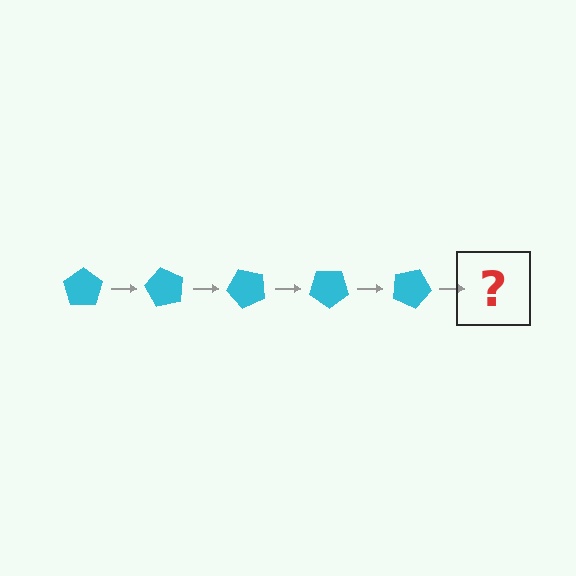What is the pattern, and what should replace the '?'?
The pattern is that the pentagon rotates 60 degrees each step. The '?' should be a cyan pentagon rotated 300 degrees.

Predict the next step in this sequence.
The next step is a cyan pentagon rotated 300 degrees.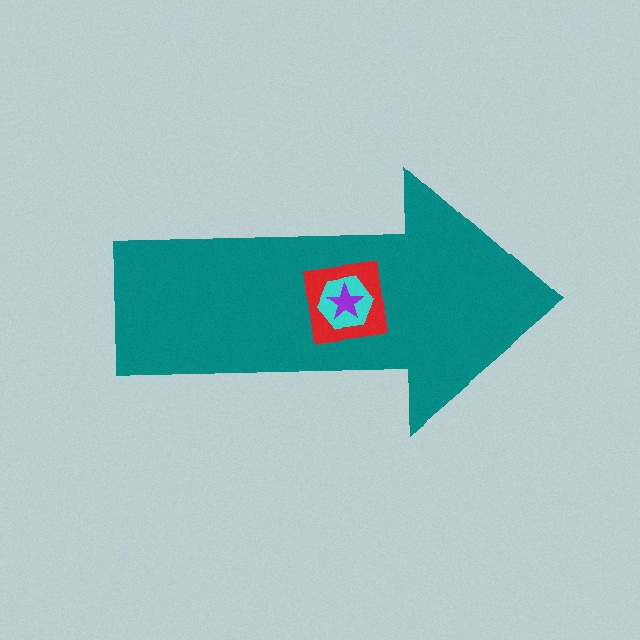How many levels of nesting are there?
4.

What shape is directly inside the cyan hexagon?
The purple star.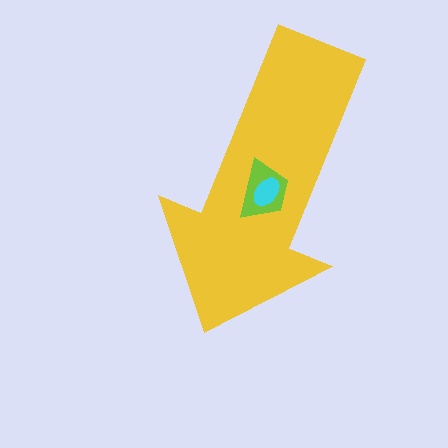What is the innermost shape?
The cyan ellipse.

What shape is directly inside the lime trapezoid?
The cyan ellipse.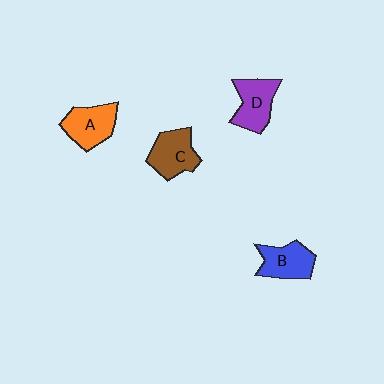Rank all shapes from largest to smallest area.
From largest to smallest: C (brown), A (orange), D (purple), B (blue).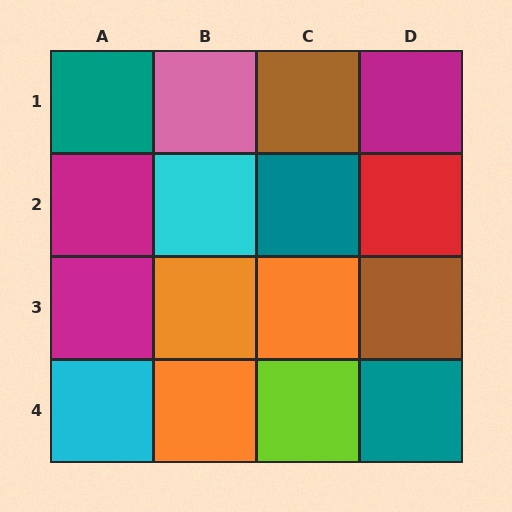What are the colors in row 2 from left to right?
Magenta, cyan, teal, red.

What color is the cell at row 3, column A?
Magenta.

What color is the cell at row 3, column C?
Orange.